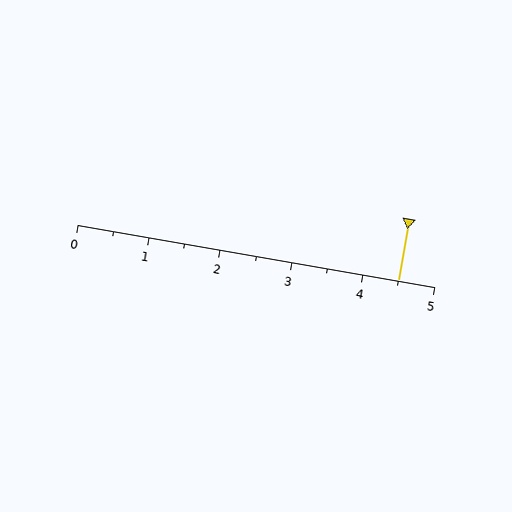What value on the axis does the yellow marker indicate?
The marker indicates approximately 4.5.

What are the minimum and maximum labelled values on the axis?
The axis runs from 0 to 5.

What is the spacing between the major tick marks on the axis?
The major ticks are spaced 1 apart.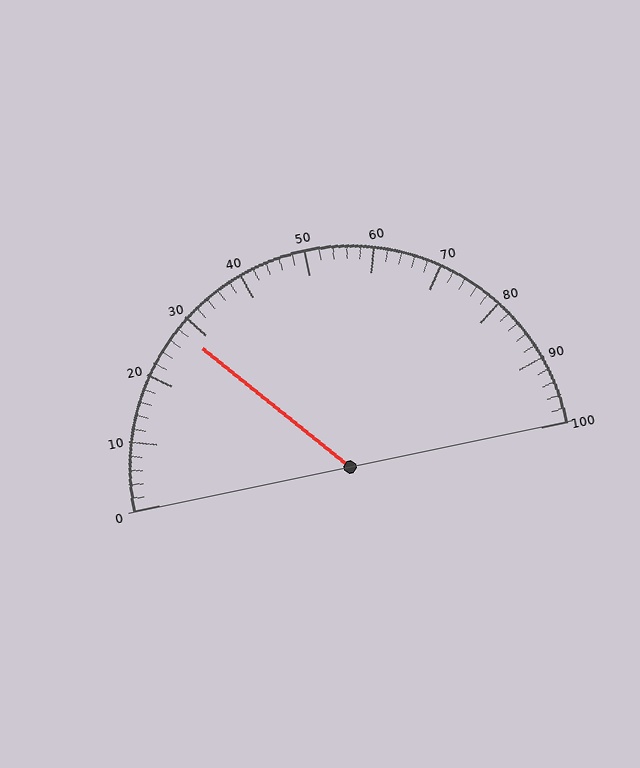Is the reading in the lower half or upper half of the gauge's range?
The reading is in the lower half of the range (0 to 100).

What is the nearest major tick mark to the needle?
The nearest major tick mark is 30.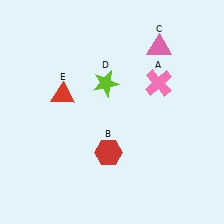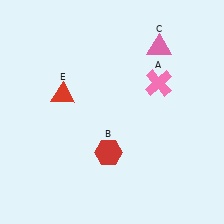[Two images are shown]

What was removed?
The lime star (D) was removed in Image 2.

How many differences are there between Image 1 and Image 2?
There is 1 difference between the two images.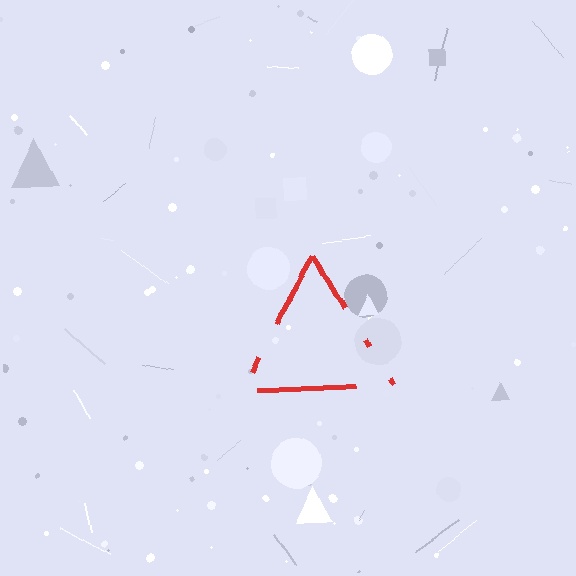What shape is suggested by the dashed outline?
The dashed outline suggests a triangle.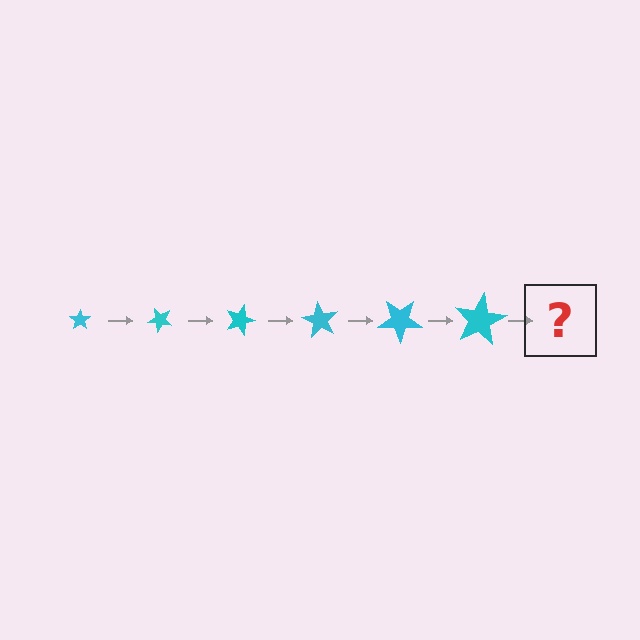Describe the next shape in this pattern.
It should be a star, larger than the previous one and rotated 270 degrees from the start.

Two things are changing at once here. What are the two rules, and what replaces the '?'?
The two rules are that the star grows larger each step and it rotates 45 degrees each step. The '?' should be a star, larger than the previous one and rotated 270 degrees from the start.